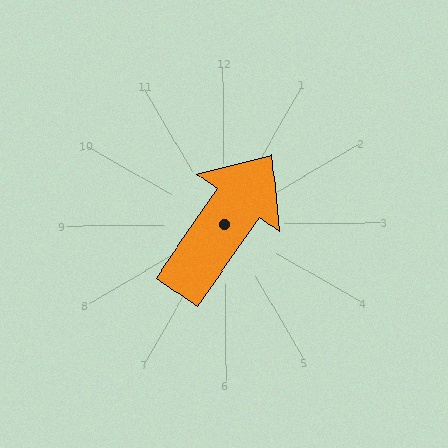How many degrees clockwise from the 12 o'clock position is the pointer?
Approximately 35 degrees.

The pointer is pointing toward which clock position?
Roughly 1 o'clock.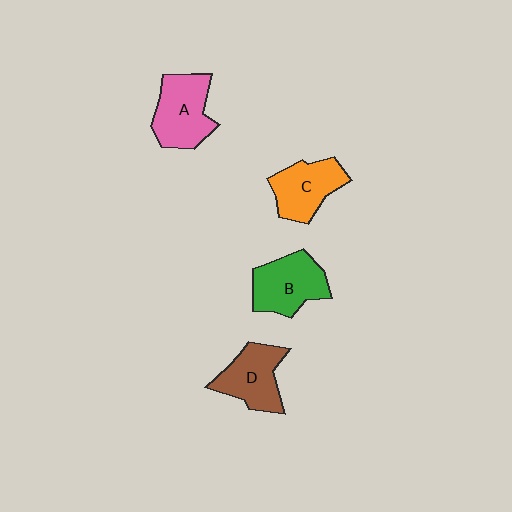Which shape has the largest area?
Shape A (pink).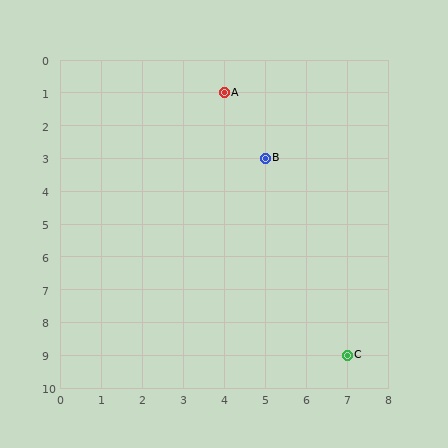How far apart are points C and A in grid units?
Points C and A are 3 columns and 8 rows apart (about 8.5 grid units diagonally).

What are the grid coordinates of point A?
Point A is at grid coordinates (4, 1).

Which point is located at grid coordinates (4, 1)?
Point A is at (4, 1).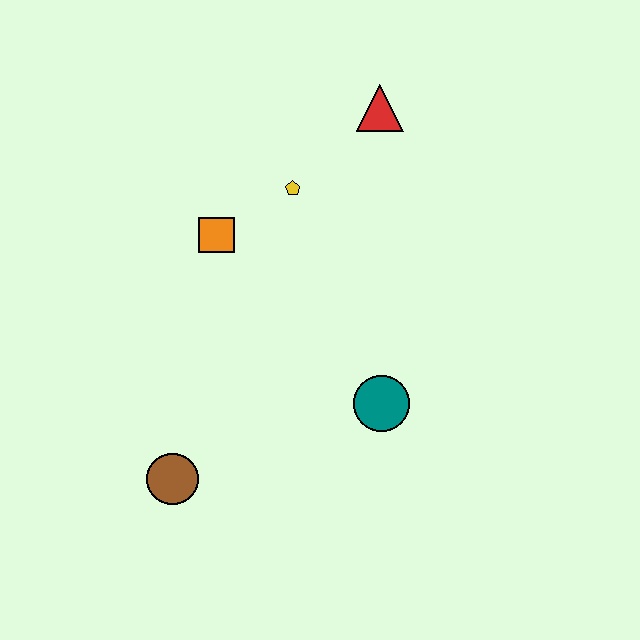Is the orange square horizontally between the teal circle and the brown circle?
Yes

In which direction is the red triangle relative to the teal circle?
The red triangle is above the teal circle.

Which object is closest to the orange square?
The yellow pentagon is closest to the orange square.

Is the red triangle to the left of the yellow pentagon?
No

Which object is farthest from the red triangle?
The brown circle is farthest from the red triangle.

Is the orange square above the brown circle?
Yes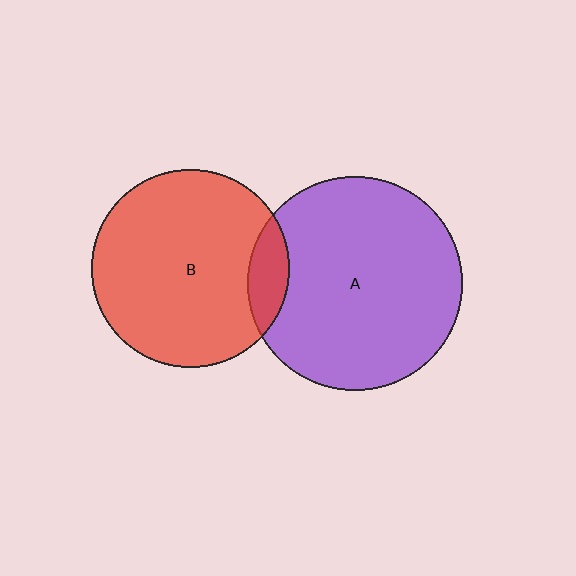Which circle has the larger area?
Circle A (purple).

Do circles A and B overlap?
Yes.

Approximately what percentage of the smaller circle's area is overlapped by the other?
Approximately 10%.